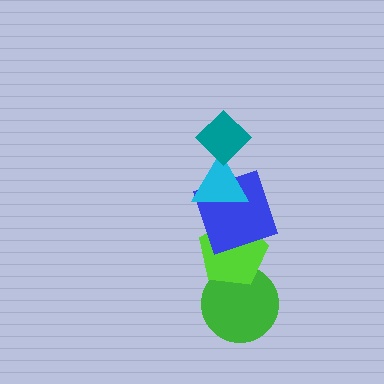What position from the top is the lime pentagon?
The lime pentagon is 4th from the top.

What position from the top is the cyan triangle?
The cyan triangle is 2nd from the top.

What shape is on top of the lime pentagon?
The blue square is on top of the lime pentagon.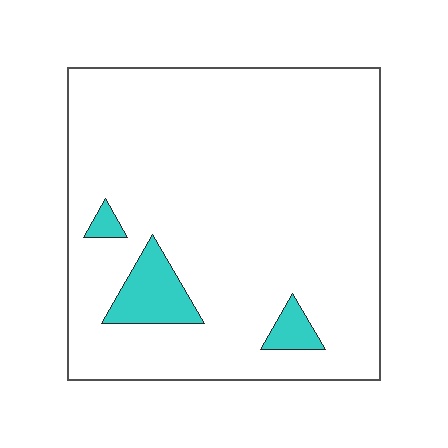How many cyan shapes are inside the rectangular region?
3.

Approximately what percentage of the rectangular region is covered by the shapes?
Approximately 10%.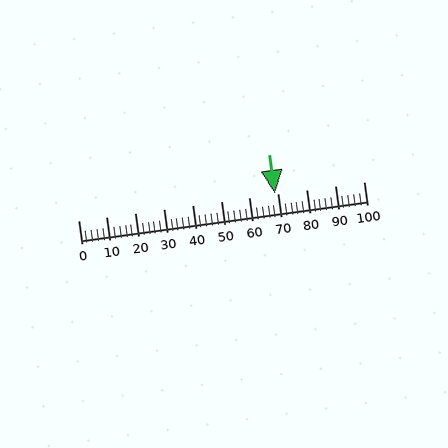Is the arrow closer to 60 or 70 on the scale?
The arrow is closer to 70.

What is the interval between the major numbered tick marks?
The major tick marks are spaced 10 units apart.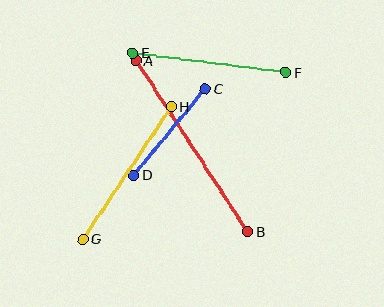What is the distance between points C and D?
The distance is approximately 112 pixels.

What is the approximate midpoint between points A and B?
The midpoint is at approximately (192, 146) pixels.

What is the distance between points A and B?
The distance is approximately 204 pixels.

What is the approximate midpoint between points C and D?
The midpoint is at approximately (170, 132) pixels.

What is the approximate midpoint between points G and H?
The midpoint is at approximately (127, 173) pixels.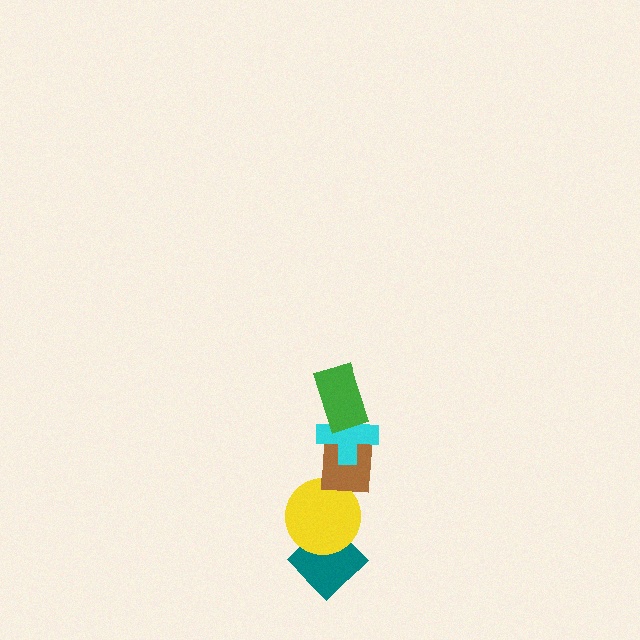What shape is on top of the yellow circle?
The brown square is on top of the yellow circle.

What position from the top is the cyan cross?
The cyan cross is 2nd from the top.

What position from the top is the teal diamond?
The teal diamond is 5th from the top.